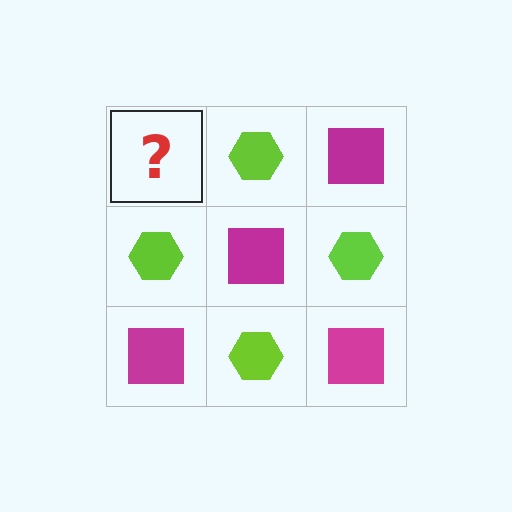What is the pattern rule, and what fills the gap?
The rule is that it alternates magenta square and lime hexagon in a checkerboard pattern. The gap should be filled with a magenta square.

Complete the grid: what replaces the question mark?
The question mark should be replaced with a magenta square.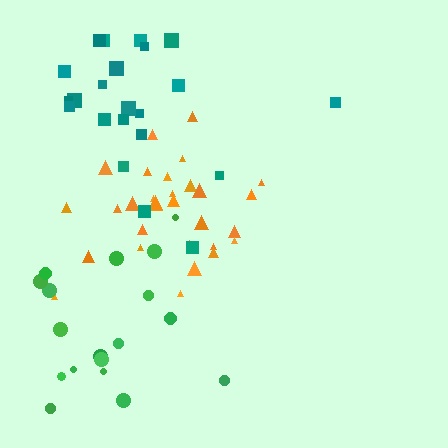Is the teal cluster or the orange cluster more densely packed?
Orange.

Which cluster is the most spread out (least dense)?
Green.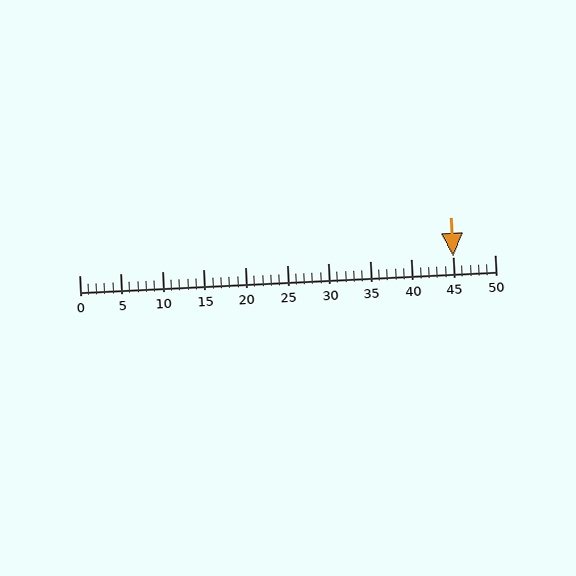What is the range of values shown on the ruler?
The ruler shows values from 0 to 50.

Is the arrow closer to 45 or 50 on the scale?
The arrow is closer to 45.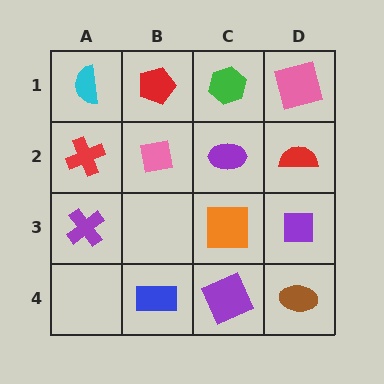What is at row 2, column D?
A red semicircle.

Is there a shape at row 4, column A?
No, that cell is empty.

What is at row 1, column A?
A cyan semicircle.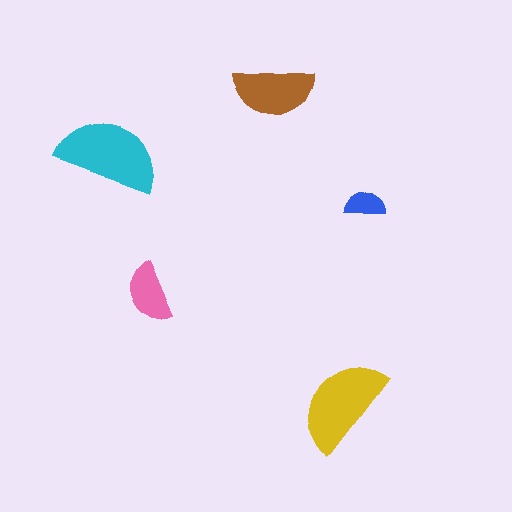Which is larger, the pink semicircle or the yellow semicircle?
The yellow one.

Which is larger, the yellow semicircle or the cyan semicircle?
The cyan one.